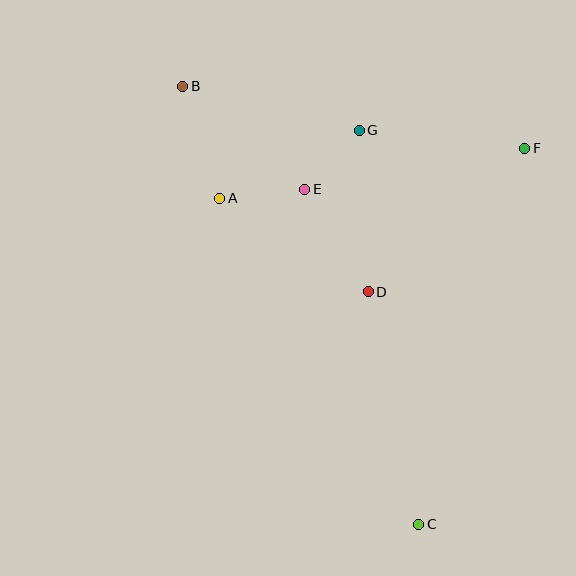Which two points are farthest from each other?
Points B and C are farthest from each other.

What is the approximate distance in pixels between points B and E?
The distance between B and E is approximately 159 pixels.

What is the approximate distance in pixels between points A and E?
The distance between A and E is approximately 85 pixels.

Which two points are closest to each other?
Points E and G are closest to each other.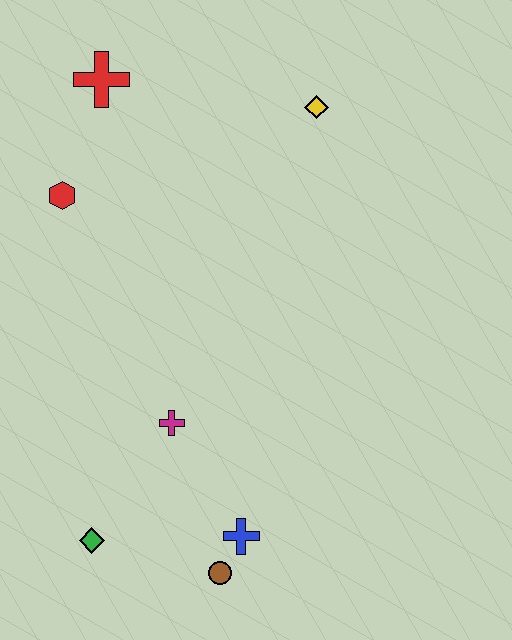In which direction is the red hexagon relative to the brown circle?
The red hexagon is above the brown circle.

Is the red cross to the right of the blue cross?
No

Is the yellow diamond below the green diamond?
No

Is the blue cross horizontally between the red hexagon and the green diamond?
No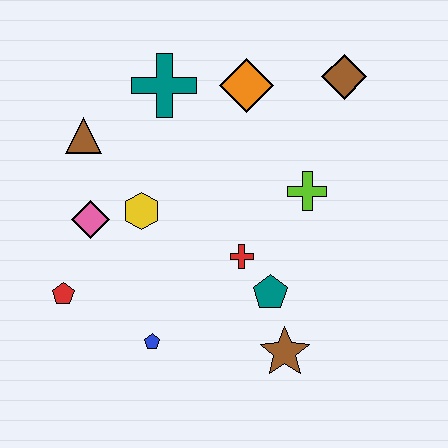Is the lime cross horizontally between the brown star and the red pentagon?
No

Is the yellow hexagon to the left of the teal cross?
Yes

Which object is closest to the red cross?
The teal pentagon is closest to the red cross.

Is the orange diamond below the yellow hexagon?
No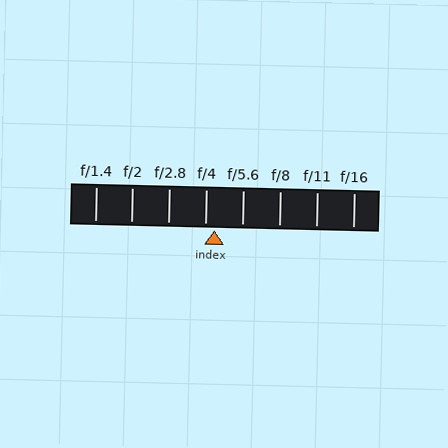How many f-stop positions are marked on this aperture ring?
There are 8 f-stop positions marked.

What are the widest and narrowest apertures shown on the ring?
The widest aperture shown is f/1.4 and the narrowest is f/16.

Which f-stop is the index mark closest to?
The index mark is closest to f/4.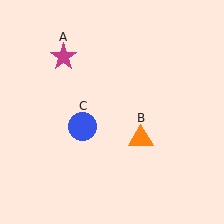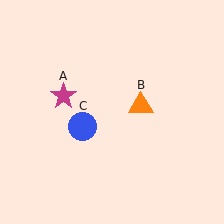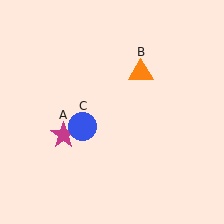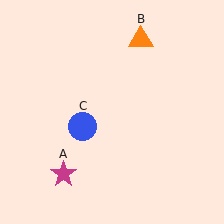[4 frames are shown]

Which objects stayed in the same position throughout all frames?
Blue circle (object C) remained stationary.